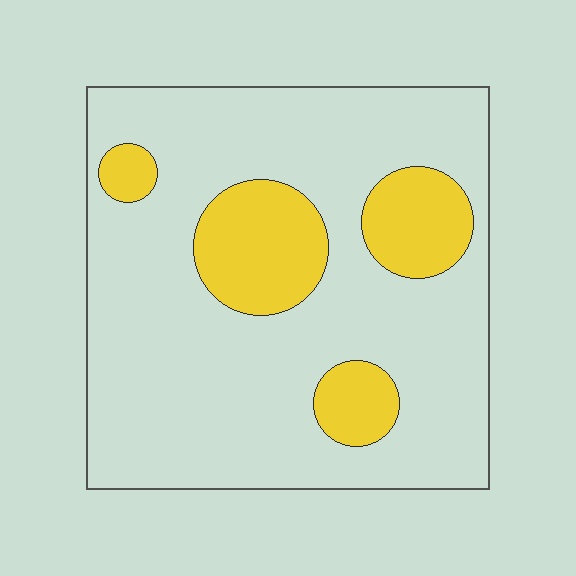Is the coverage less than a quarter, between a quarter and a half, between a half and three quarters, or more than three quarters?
Less than a quarter.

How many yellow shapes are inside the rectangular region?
4.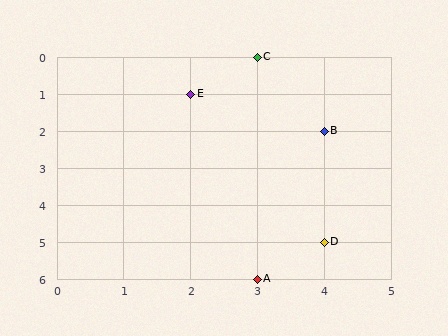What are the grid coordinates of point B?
Point B is at grid coordinates (4, 2).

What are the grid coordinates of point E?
Point E is at grid coordinates (2, 1).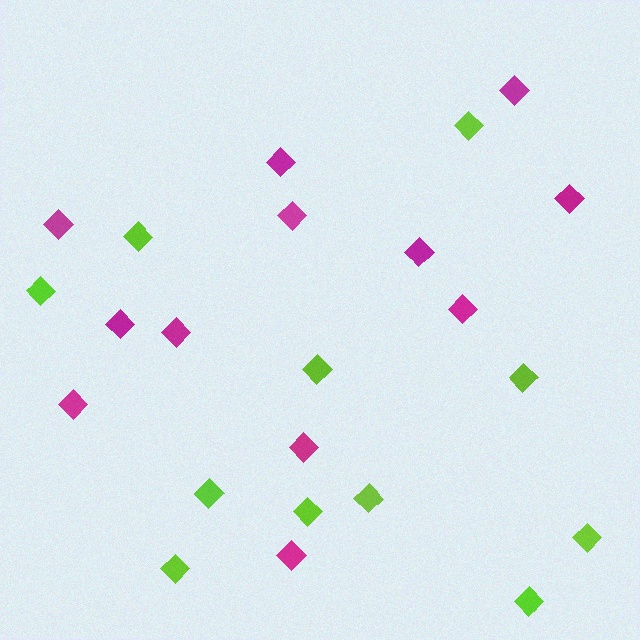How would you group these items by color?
There are 2 groups: one group of lime diamonds (11) and one group of magenta diamonds (12).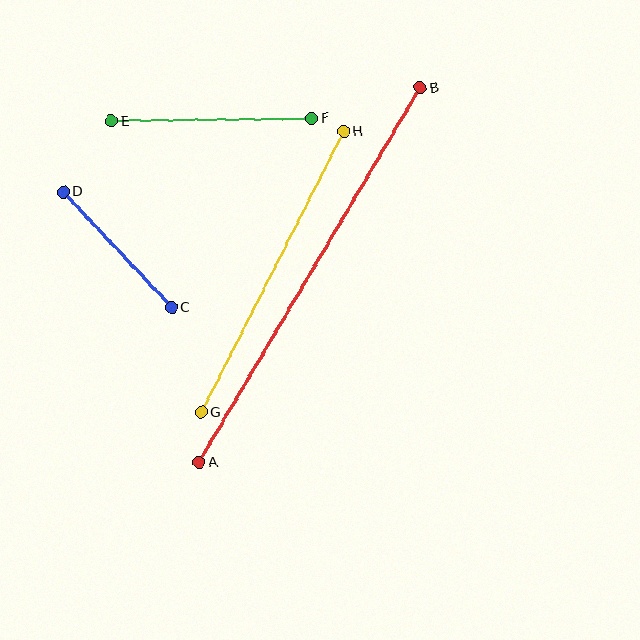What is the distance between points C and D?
The distance is approximately 159 pixels.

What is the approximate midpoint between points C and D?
The midpoint is at approximately (117, 250) pixels.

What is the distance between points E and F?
The distance is approximately 200 pixels.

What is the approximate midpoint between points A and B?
The midpoint is at approximately (310, 275) pixels.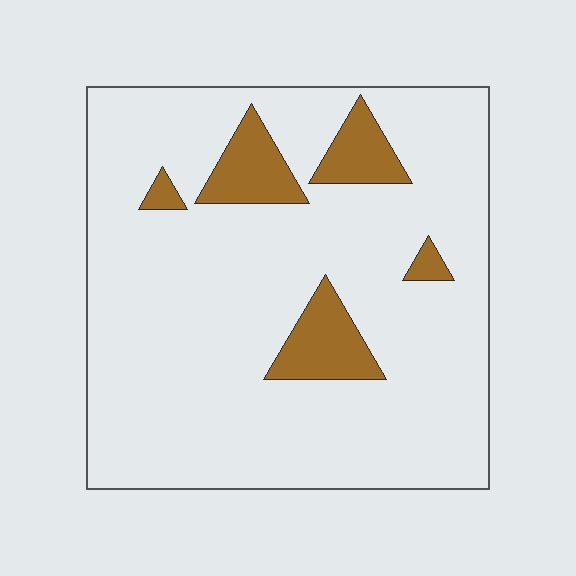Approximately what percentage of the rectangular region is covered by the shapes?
Approximately 10%.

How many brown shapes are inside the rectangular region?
5.